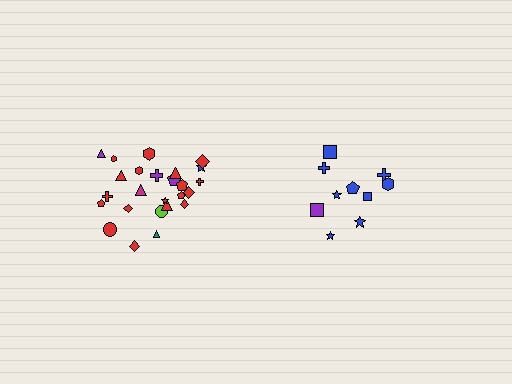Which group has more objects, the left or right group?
The left group.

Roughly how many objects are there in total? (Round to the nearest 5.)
Roughly 35 objects in total.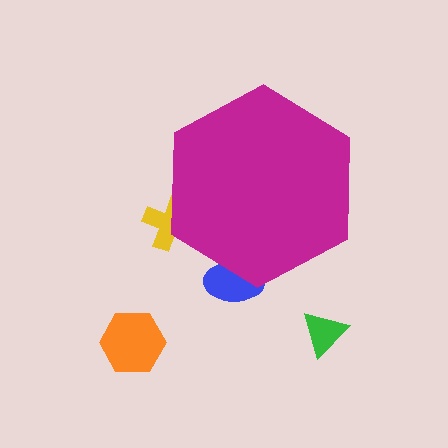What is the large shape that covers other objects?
A magenta hexagon.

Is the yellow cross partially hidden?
Yes, the yellow cross is partially hidden behind the magenta hexagon.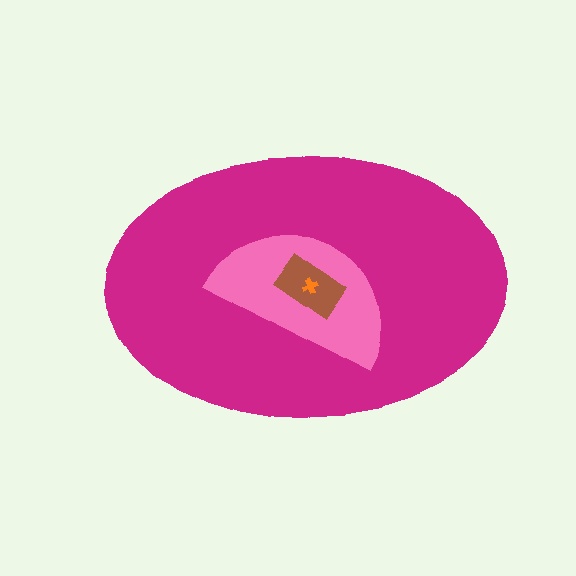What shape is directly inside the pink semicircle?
The brown rectangle.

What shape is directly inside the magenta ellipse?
The pink semicircle.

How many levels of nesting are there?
4.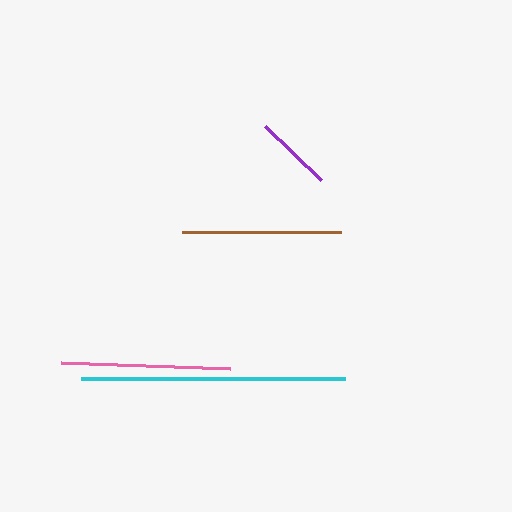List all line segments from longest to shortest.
From longest to shortest: cyan, pink, brown, purple.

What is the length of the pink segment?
The pink segment is approximately 169 pixels long.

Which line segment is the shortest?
The purple line is the shortest at approximately 79 pixels.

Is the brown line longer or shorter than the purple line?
The brown line is longer than the purple line.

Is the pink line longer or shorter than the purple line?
The pink line is longer than the purple line.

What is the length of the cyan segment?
The cyan segment is approximately 264 pixels long.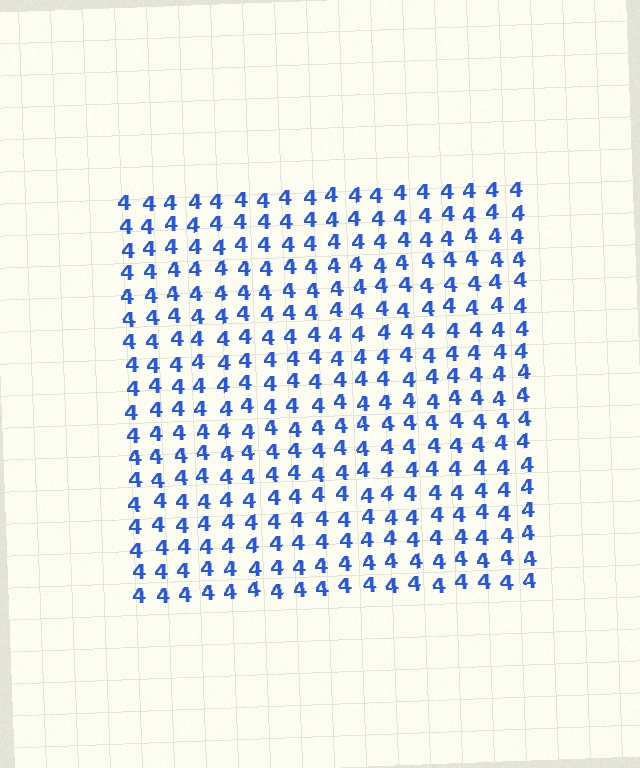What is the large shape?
The large shape is a square.